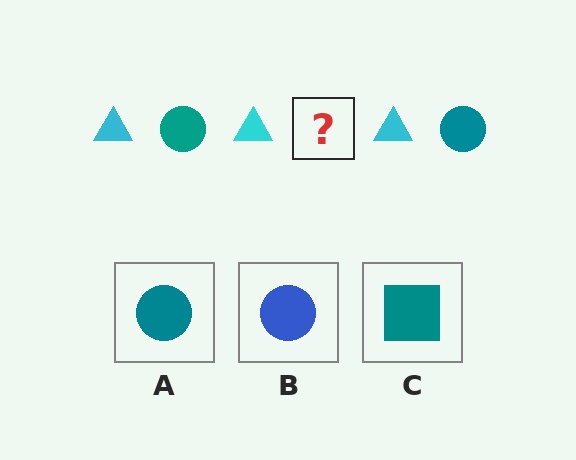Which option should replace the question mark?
Option A.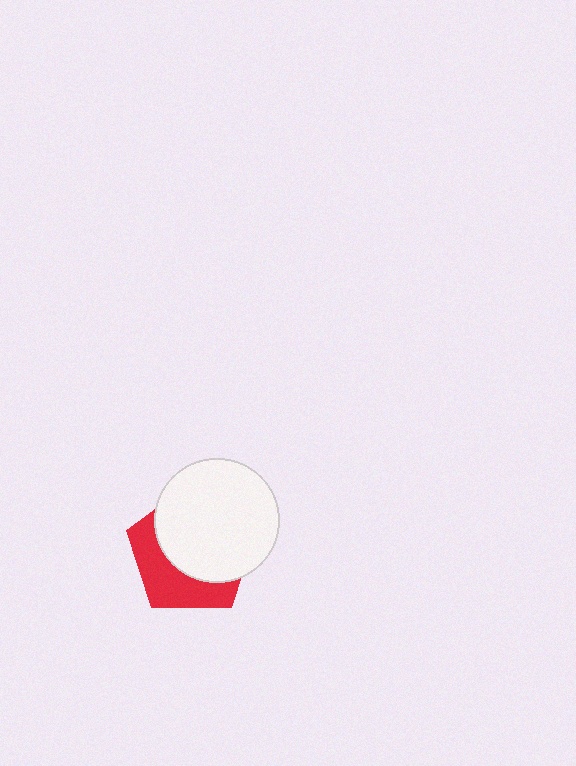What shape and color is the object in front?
The object in front is a white circle.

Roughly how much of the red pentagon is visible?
A small part of it is visible (roughly 39%).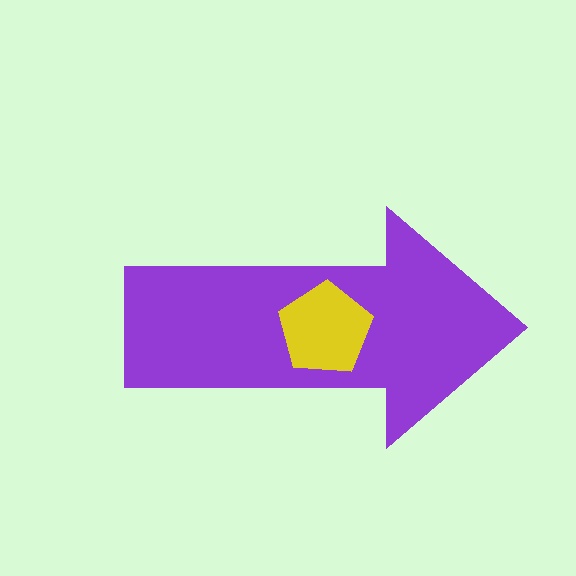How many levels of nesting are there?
2.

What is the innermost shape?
The yellow pentagon.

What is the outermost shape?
The purple arrow.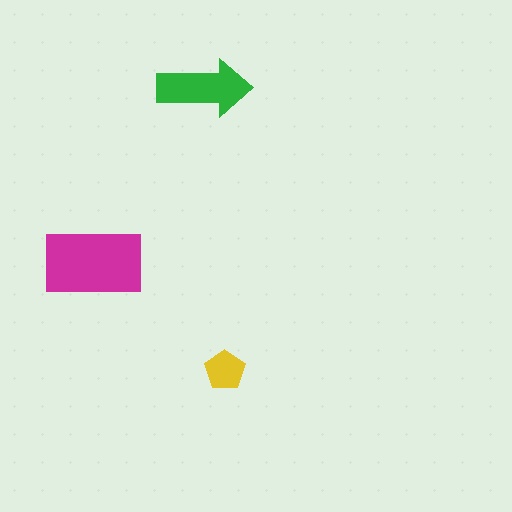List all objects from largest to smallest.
The magenta rectangle, the green arrow, the yellow pentagon.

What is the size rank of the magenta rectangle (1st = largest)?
1st.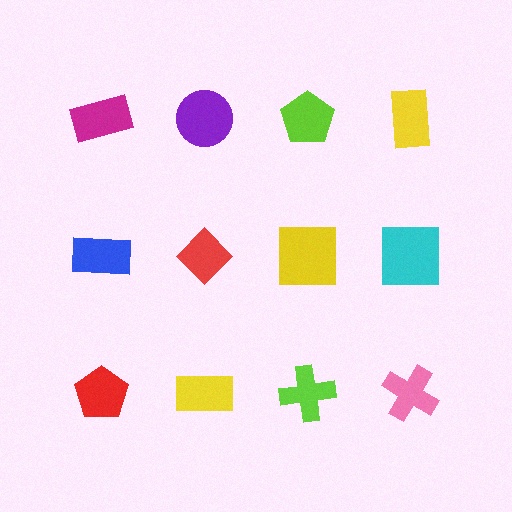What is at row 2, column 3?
A yellow square.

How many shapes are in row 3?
4 shapes.